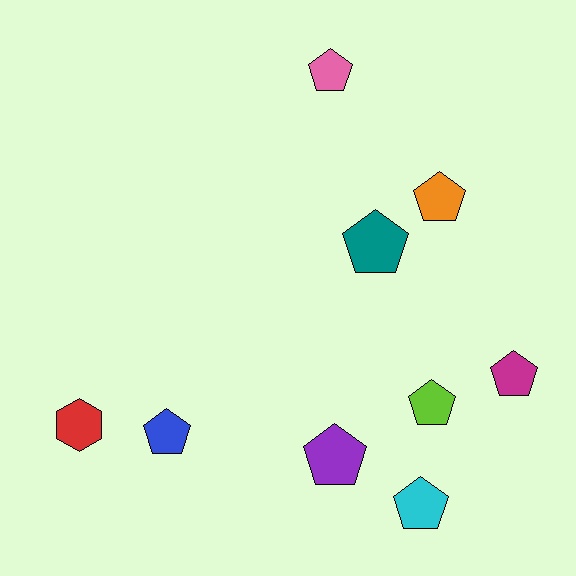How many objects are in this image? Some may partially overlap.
There are 9 objects.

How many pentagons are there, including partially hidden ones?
There are 8 pentagons.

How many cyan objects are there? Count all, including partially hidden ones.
There is 1 cyan object.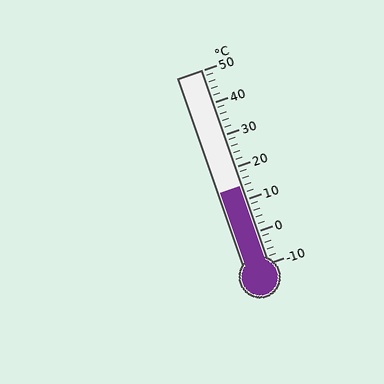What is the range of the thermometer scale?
The thermometer scale ranges from -10°C to 50°C.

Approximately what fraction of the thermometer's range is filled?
The thermometer is filled to approximately 40% of its range.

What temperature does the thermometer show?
The thermometer shows approximately 14°C.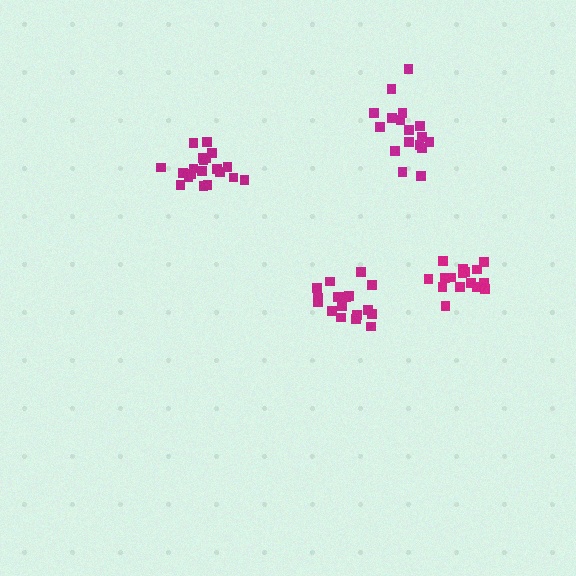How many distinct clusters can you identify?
There are 4 distinct clusters.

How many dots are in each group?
Group 1: 16 dots, Group 2: 17 dots, Group 3: 17 dots, Group 4: 20 dots (70 total).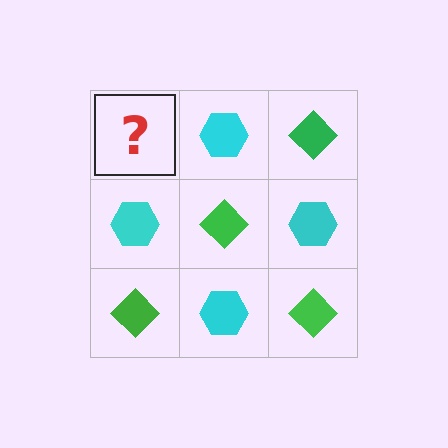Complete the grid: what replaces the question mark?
The question mark should be replaced with a green diamond.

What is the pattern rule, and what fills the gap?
The rule is that it alternates green diamond and cyan hexagon in a checkerboard pattern. The gap should be filled with a green diamond.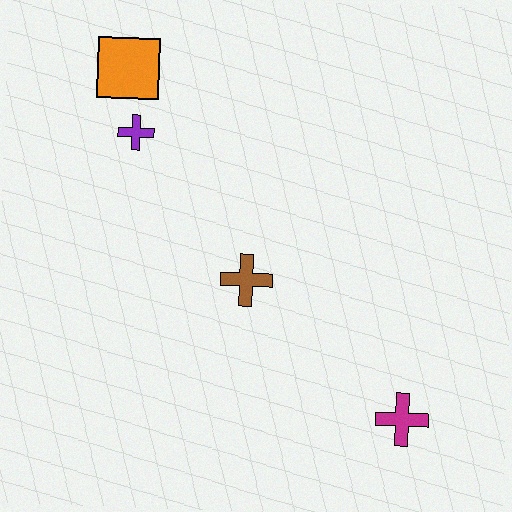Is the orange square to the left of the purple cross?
Yes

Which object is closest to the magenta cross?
The brown cross is closest to the magenta cross.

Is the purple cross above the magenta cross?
Yes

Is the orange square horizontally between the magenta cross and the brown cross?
No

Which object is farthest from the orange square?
The magenta cross is farthest from the orange square.